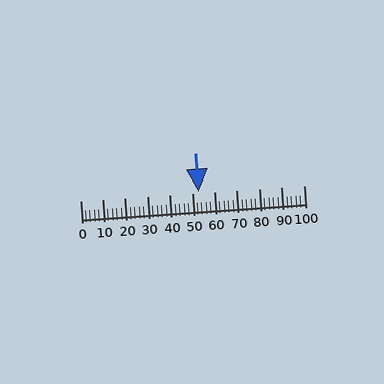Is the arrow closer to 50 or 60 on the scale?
The arrow is closer to 50.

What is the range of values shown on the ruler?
The ruler shows values from 0 to 100.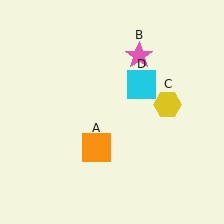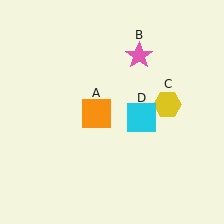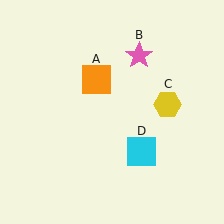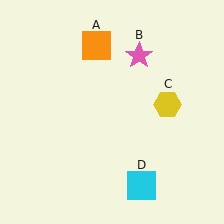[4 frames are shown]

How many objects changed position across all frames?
2 objects changed position: orange square (object A), cyan square (object D).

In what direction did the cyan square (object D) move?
The cyan square (object D) moved down.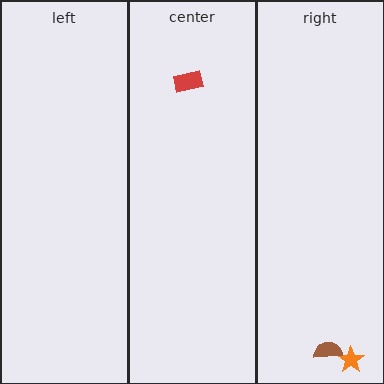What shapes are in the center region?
The red rectangle.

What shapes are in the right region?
The orange star, the brown semicircle.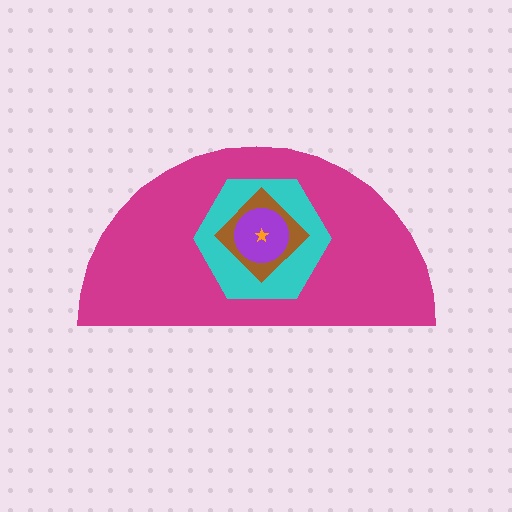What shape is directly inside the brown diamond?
The purple circle.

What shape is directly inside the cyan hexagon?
The brown diamond.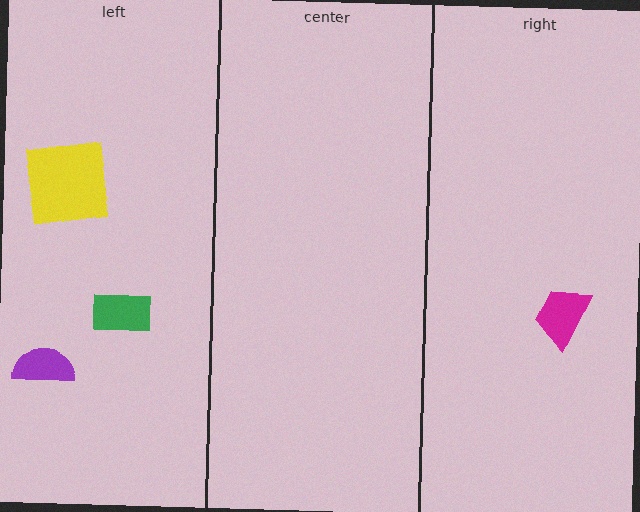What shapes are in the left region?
The purple semicircle, the yellow square, the green rectangle.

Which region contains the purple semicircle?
The left region.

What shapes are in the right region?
The magenta trapezoid.